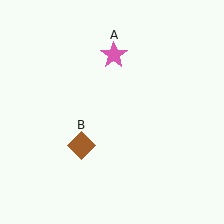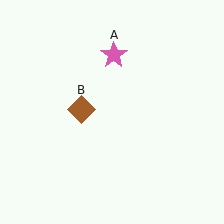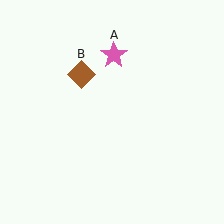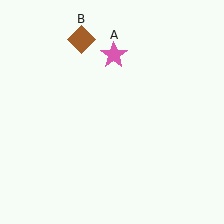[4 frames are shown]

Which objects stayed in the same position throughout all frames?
Pink star (object A) remained stationary.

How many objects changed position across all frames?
1 object changed position: brown diamond (object B).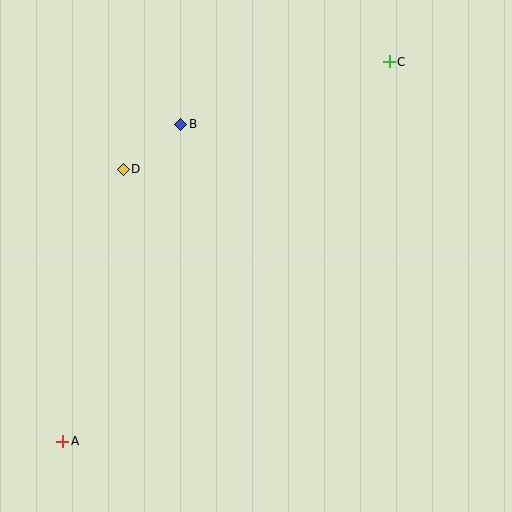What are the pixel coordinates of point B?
Point B is at (181, 124).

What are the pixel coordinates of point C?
Point C is at (389, 62).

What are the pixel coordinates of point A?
Point A is at (63, 441).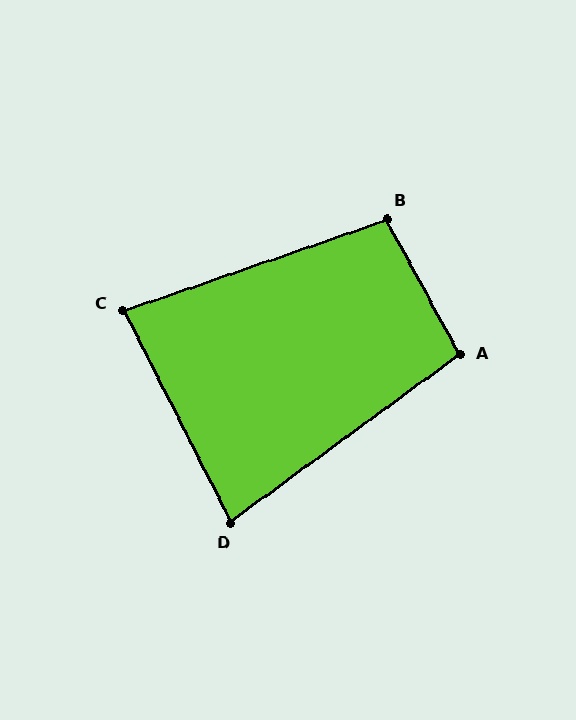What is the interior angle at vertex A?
Approximately 98 degrees (obtuse).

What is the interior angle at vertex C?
Approximately 82 degrees (acute).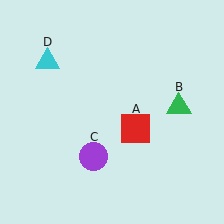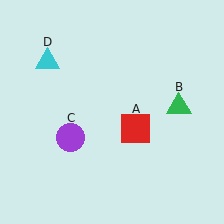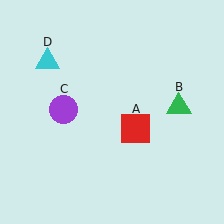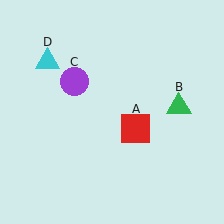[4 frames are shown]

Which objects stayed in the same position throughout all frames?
Red square (object A) and green triangle (object B) and cyan triangle (object D) remained stationary.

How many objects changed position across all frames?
1 object changed position: purple circle (object C).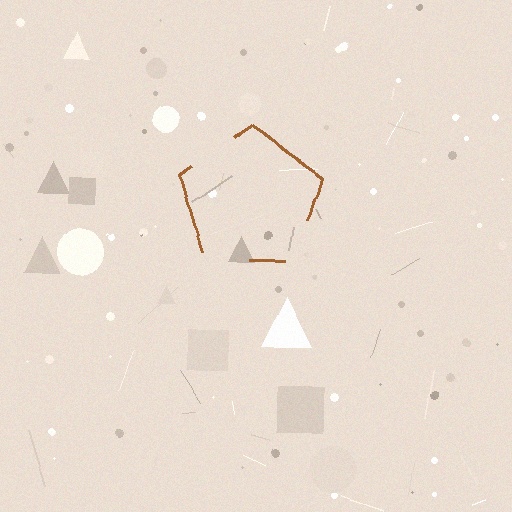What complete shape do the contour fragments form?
The contour fragments form a pentagon.